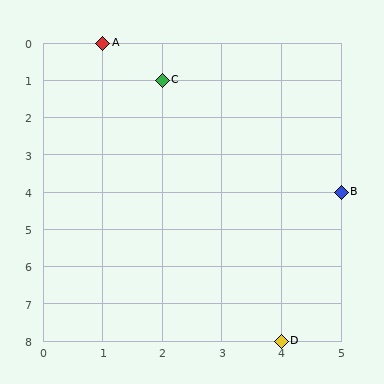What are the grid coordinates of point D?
Point D is at grid coordinates (4, 8).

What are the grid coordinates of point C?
Point C is at grid coordinates (2, 1).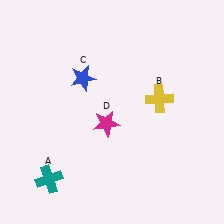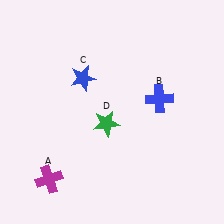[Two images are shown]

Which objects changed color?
A changed from teal to magenta. B changed from yellow to blue. D changed from magenta to green.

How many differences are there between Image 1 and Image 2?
There are 3 differences between the two images.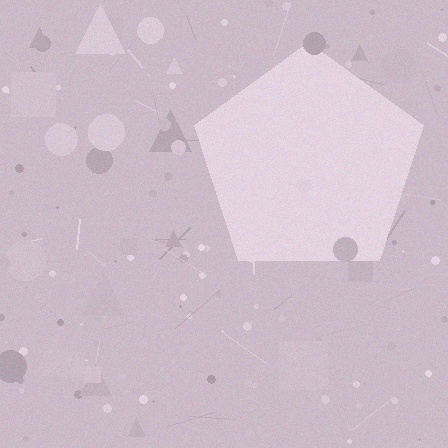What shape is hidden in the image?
A pentagon is hidden in the image.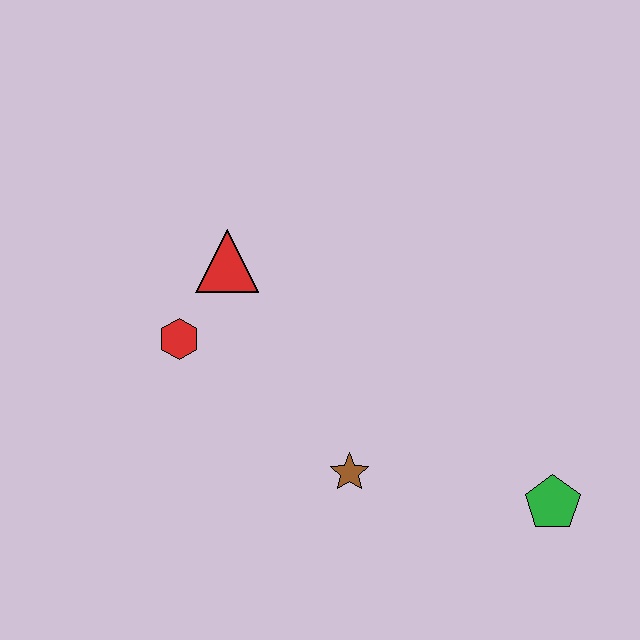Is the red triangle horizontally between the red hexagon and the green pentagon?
Yes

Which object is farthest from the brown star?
The red triangle is farthest from the brown star.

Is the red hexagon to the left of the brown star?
Yes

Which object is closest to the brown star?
The green pentagon is closest to the brown star.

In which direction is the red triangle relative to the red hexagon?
The red triangle is above the red hexagon.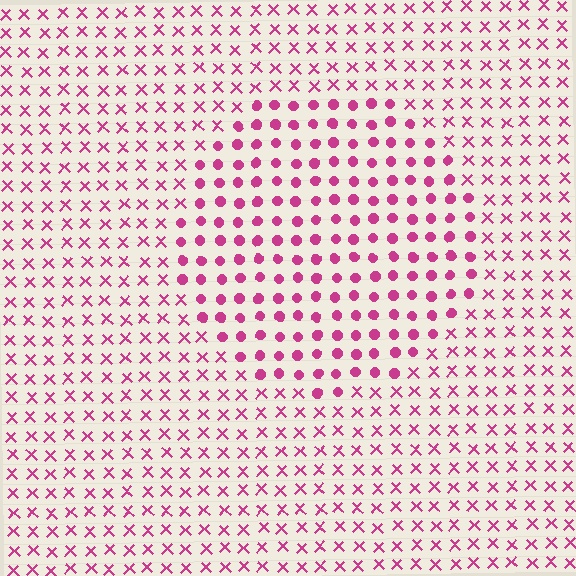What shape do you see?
I see a circle.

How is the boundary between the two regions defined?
The boundary is defined by a change in element shape: circles inside vs. X marks outside. All elements share the same color and spacing.